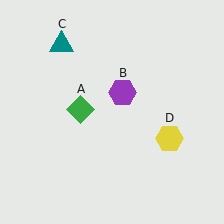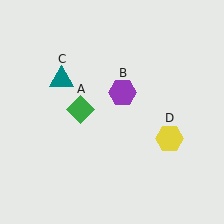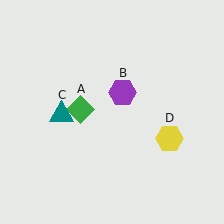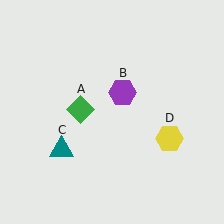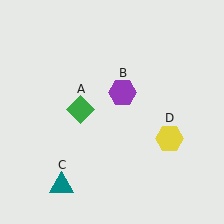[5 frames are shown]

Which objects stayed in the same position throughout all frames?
Green diamond (object A) and purple hexagon (object B) and yellow hexagon (object D) remained stationary.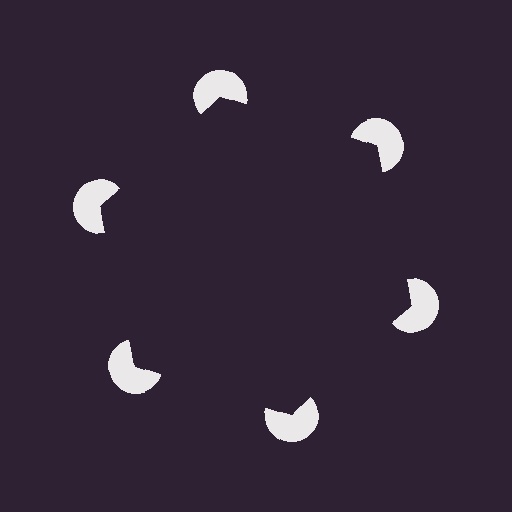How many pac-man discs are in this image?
There are 6 — one at each vertex of the illusory hexagon.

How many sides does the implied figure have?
6 sides.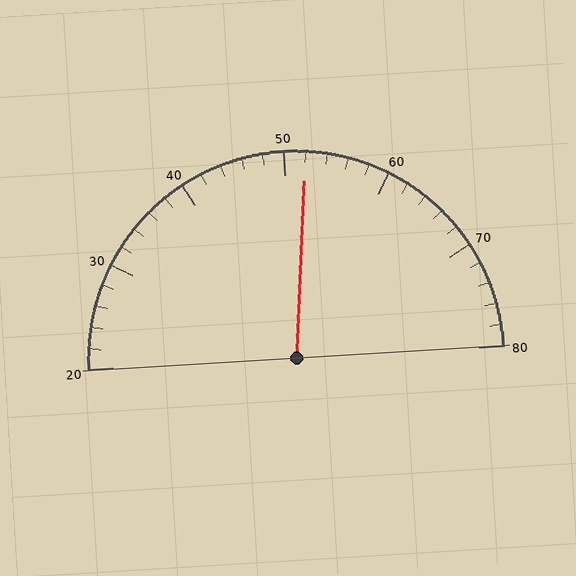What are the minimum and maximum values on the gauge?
The gauge ranges from 20 to 80.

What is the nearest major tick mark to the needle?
The nearest major tick mark is 50.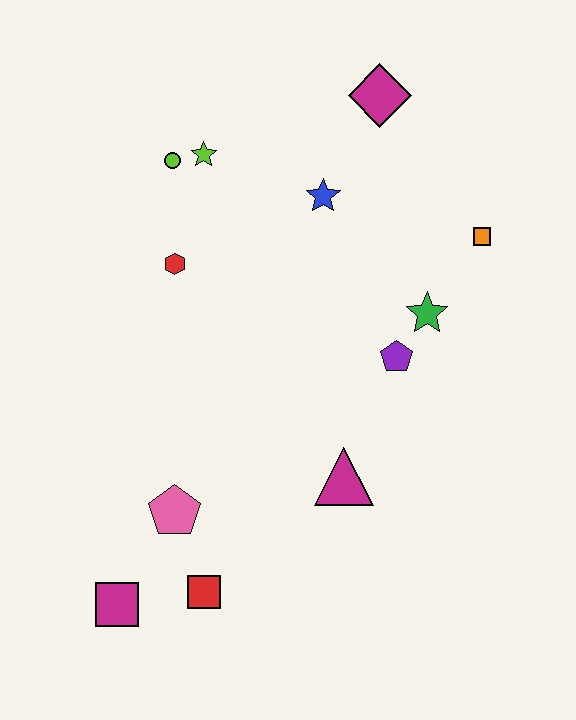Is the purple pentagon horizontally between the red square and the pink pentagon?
No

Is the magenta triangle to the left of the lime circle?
No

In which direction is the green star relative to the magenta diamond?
The green star is below the magenta diamond.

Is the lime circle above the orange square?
Yes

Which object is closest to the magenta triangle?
The purple pentagon is closest to the magenta triangle.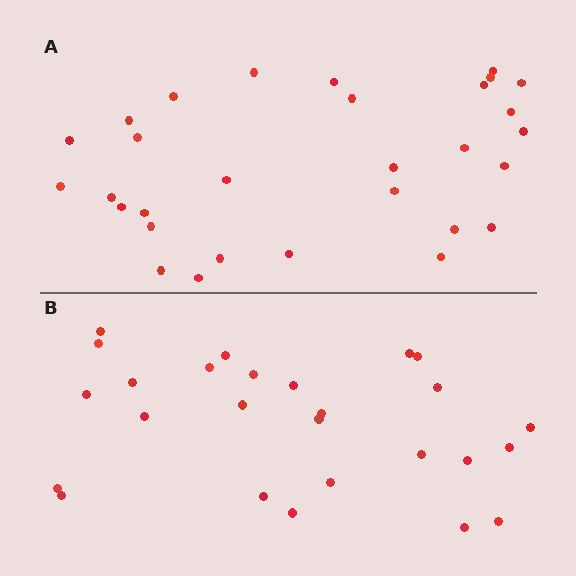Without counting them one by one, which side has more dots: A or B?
Region A (the top region) has more dots.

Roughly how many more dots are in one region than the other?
Region A has about 4 more dots than region B.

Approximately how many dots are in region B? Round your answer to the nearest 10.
About 30 dots. (The exact count is 26, which rounds to 30.)